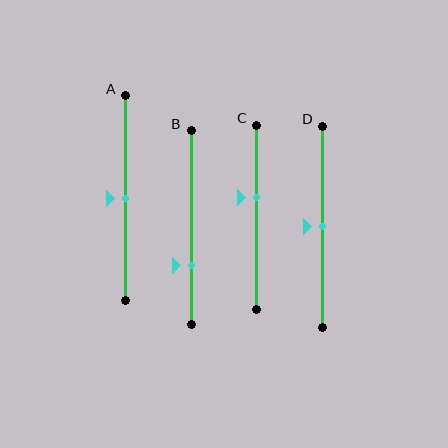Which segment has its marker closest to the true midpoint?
Segment A has its marker closest to the true midpoint.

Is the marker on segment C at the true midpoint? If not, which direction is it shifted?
No, the marker on segment C is shifted upward by about 11% of the segment length.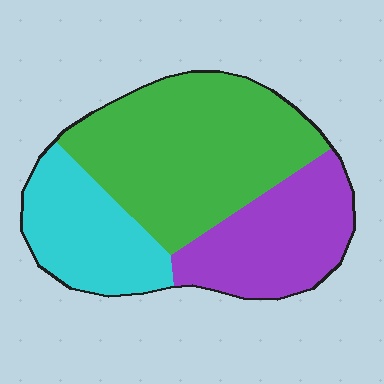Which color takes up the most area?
Green, at roughly 50%.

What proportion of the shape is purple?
Purple takes up about one quarter (1/4) of the shape.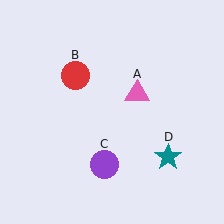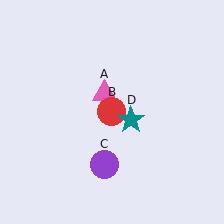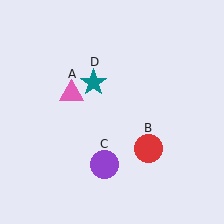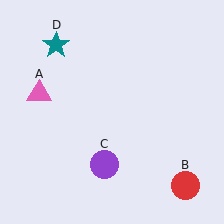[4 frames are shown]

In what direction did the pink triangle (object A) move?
The pink triangle (object A) moved left.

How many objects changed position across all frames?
3 objects changed position: pink triangle (object A), red circle (object B), teal star (object D).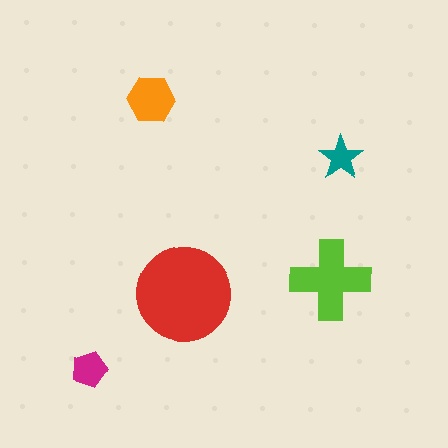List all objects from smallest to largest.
The teal star, the magenta pentagon, the orange hexagon, the lime cross, the red circle.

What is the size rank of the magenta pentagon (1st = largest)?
4th.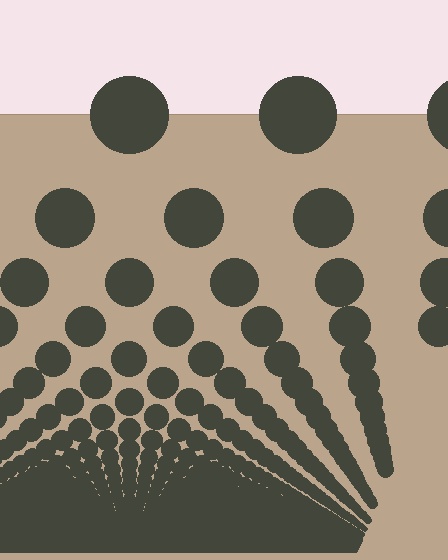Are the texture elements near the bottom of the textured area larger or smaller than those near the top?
Smaller. The gradient is inverted — elements near the bottom are smaller and denser.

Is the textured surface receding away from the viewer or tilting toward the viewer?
The surface appears to tilt toward the viewer. Texture elements get larger and sparser toward the top.